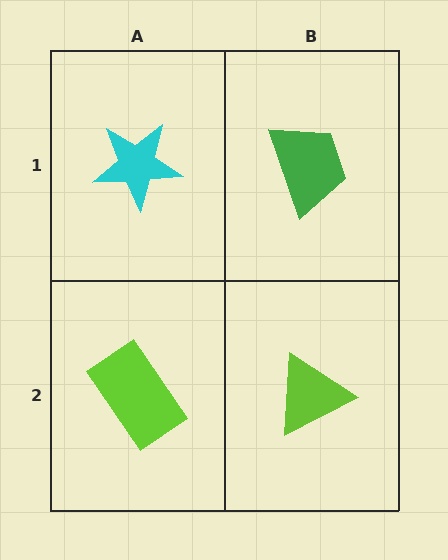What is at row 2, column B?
A lime triangle.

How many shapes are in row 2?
2 shapes.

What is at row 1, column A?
A cyan star.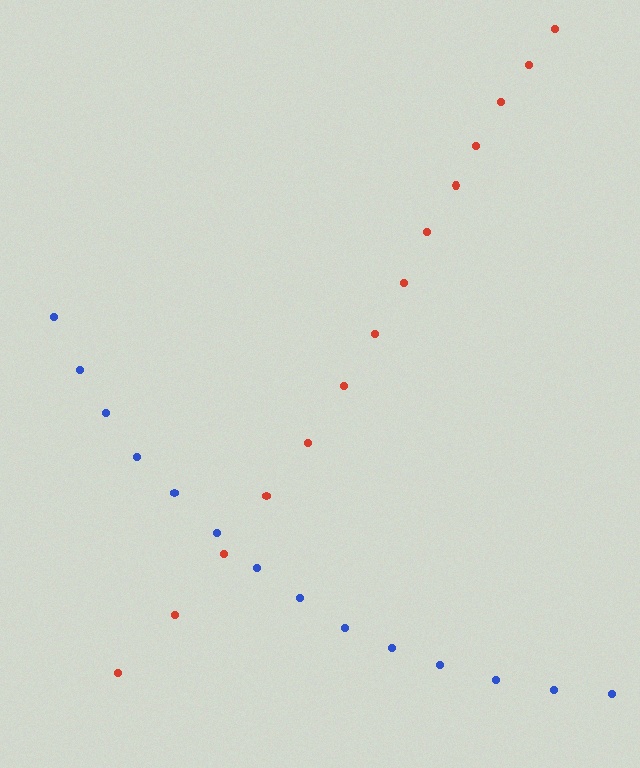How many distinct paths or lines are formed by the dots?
There are 2 distinct paths.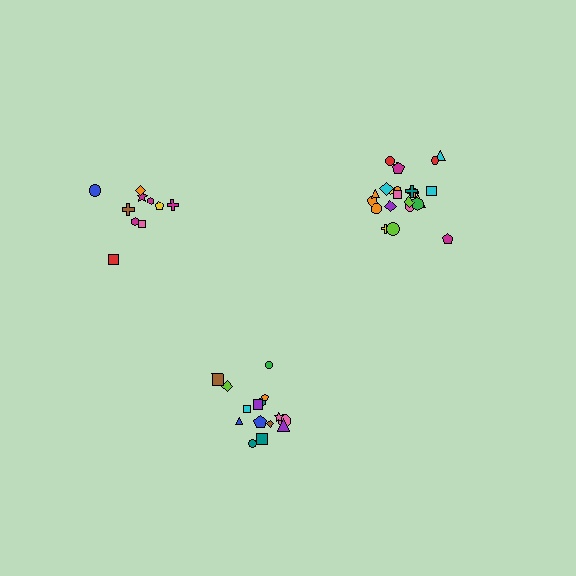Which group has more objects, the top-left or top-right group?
The top-right group.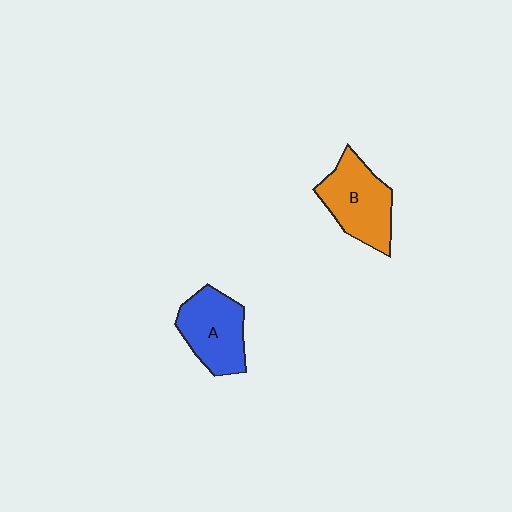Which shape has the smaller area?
Shape A (blue).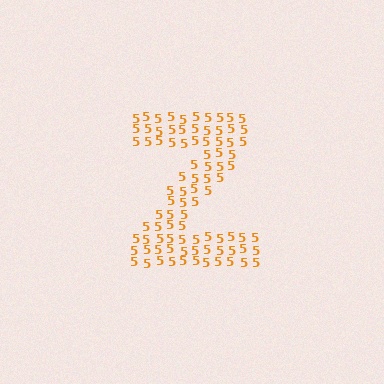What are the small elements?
The small elements are digit 5's.